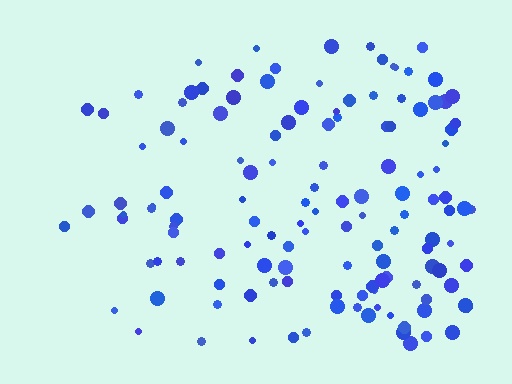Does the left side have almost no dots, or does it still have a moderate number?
Still a moderate number, just noticeably fewer than the right.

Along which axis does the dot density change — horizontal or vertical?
Horizontal.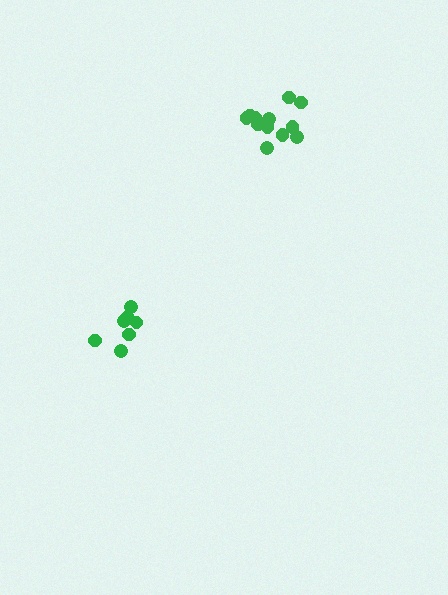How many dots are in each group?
Group 1: 12 dots, Group 2: 7 dots (19 total).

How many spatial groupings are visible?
There are 2 spatial groupings.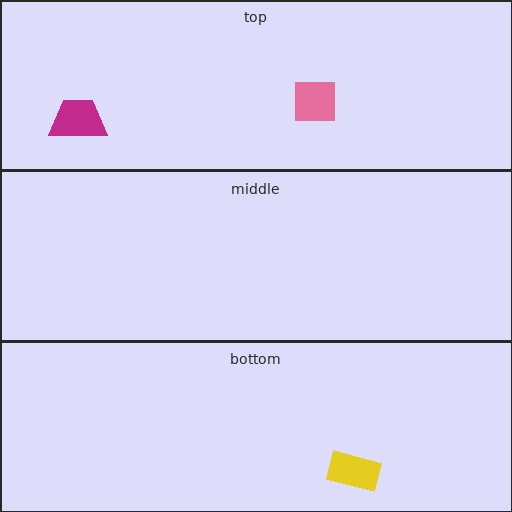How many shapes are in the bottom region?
1.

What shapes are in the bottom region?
The yellow rectangle.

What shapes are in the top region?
The pink square, the magenta trapezoid.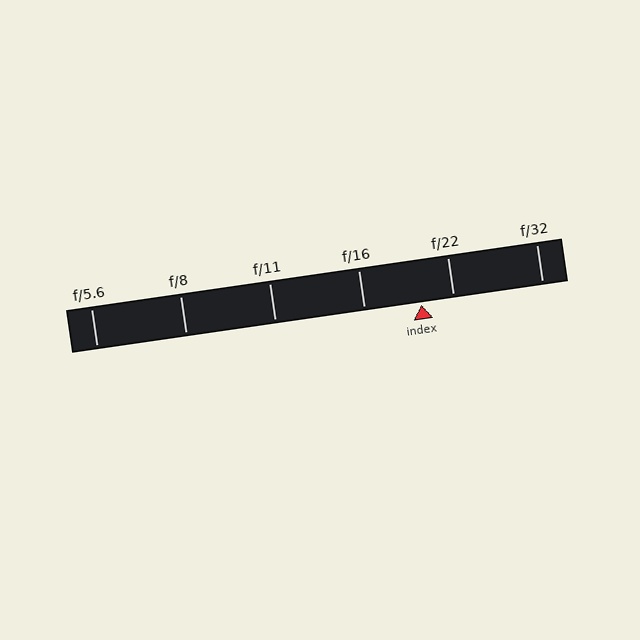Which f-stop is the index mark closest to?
The index mark is closest to f/22.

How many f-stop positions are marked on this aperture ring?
There are 6 f-stop positions marked.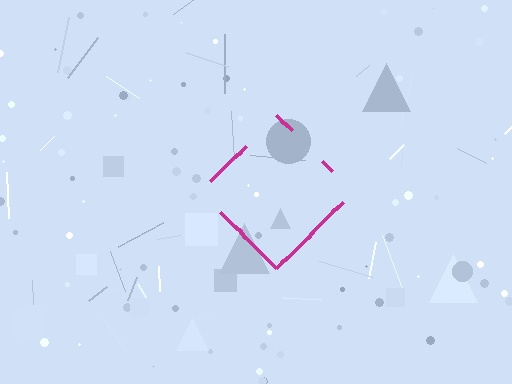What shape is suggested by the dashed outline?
The dashed outline suggests a diamond.